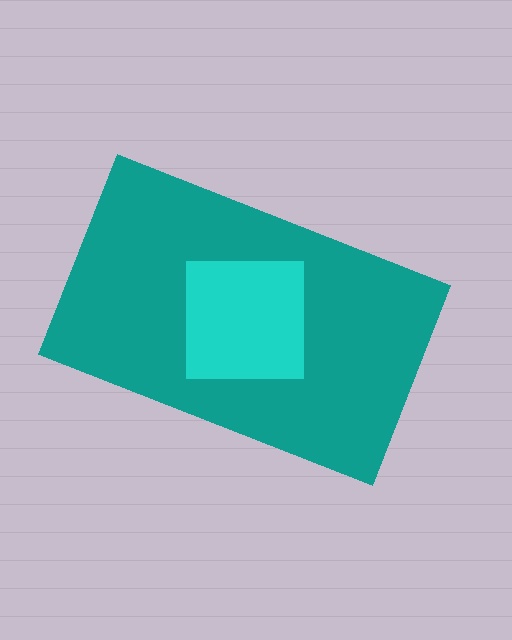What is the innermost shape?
The cyan square.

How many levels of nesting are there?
2.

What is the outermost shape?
The teal rectangle.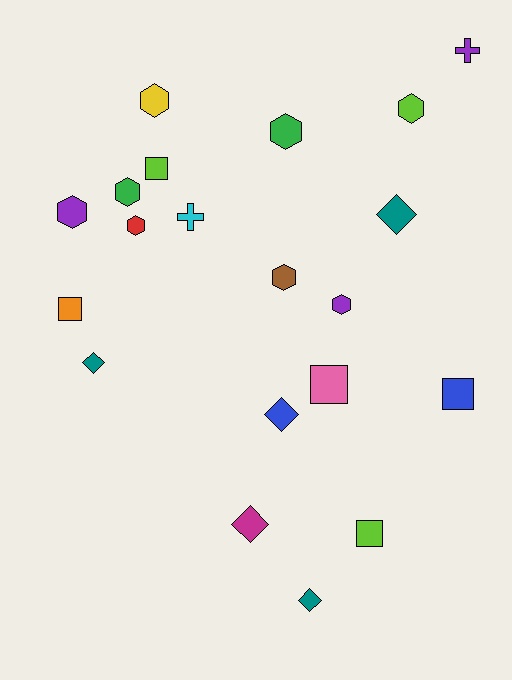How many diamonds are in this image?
There are 5 diamonds.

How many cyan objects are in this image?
There is 1 cyan object.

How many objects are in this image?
There are 20 objects.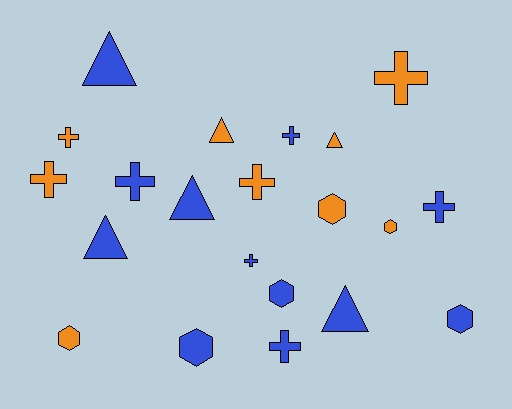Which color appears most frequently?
Blue, with 12 objects.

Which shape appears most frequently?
Cross, with 9 objects.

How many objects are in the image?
There are 21 objects.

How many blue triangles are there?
There are 4 blue triangles.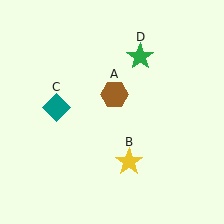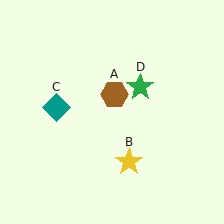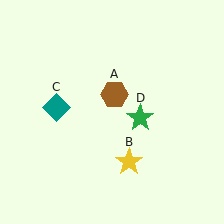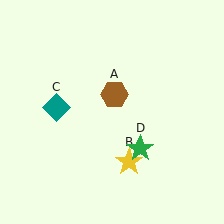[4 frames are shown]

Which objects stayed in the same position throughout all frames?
Brown hexagon (object A) and yellow star (object B) and teal diamond (object C) remained stationary.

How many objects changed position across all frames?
1 object changed position: green star (object D).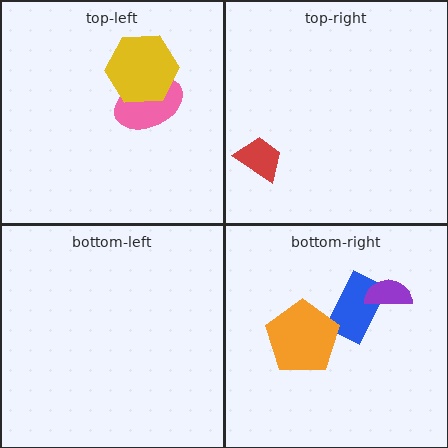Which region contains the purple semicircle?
The bottom-right region.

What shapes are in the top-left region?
The pink ellipse, the yellow hexagon.